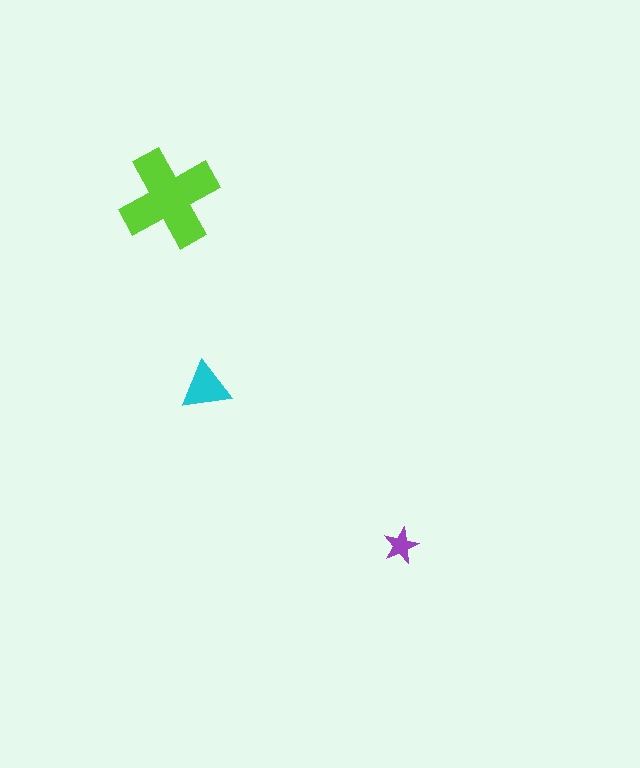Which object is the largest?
The lime cross.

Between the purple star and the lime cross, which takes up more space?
The lime cross.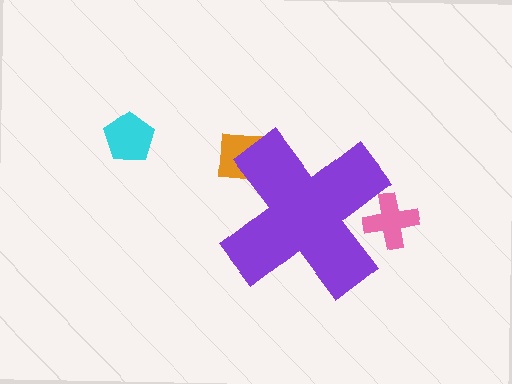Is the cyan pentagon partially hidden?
No, the cyan pentagon is fully visible.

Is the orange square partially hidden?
Yes, the orange square is partially hidden behind the purple cross.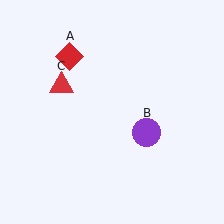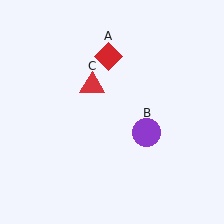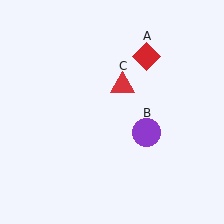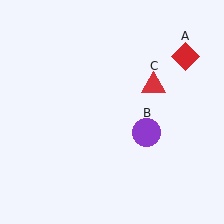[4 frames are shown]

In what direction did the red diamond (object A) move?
The red diamond (object A) moved right.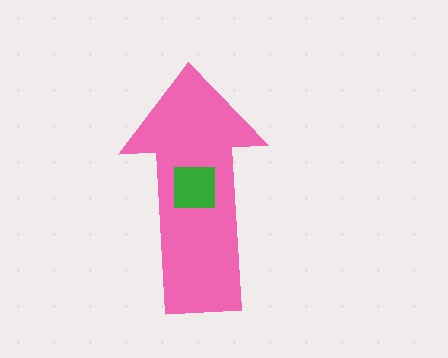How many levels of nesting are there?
2.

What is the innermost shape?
The green square.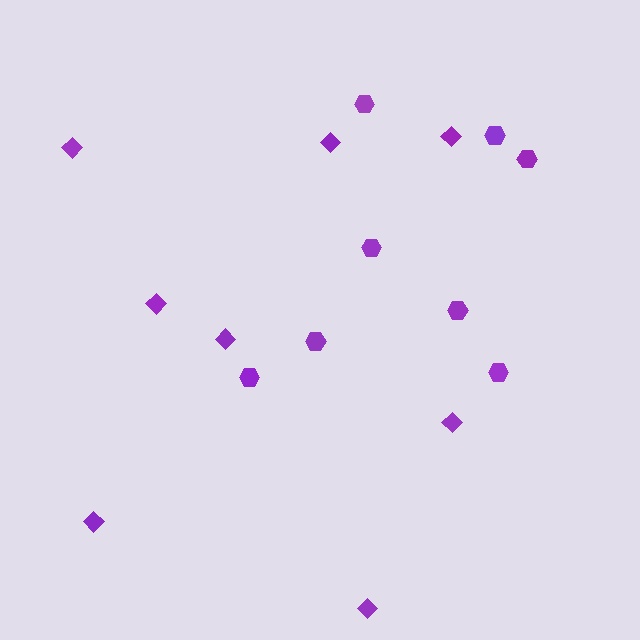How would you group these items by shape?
There are 2 groups: one group of diamonds (8) and one group of hexagons (8).